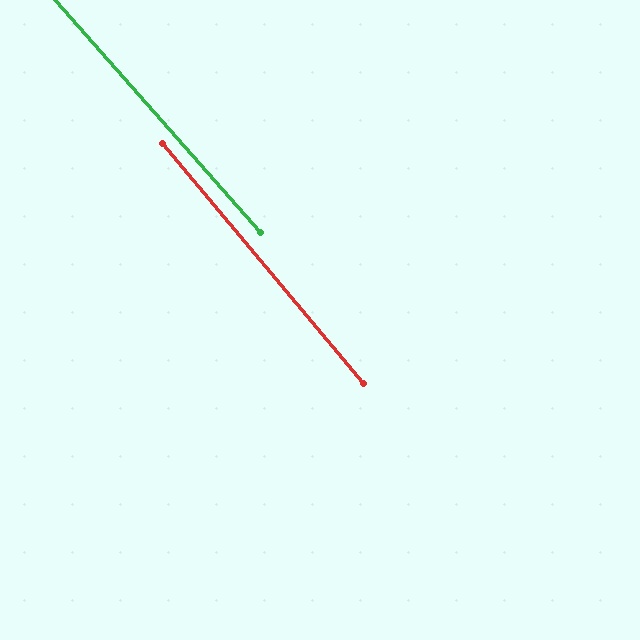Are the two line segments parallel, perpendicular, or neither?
Parallel — their directions differ by only 1.4°.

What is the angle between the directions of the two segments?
Approximately 1 degree.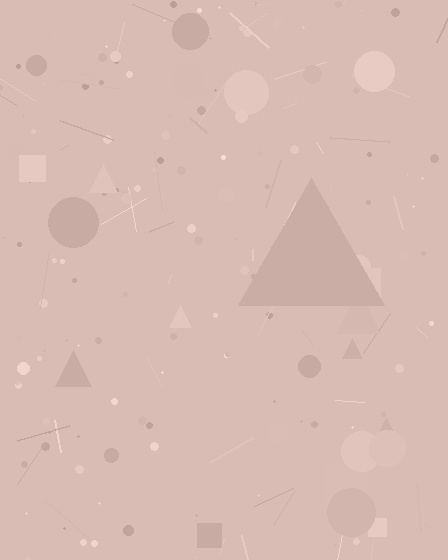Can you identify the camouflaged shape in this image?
The camouflaged shape is a triangle.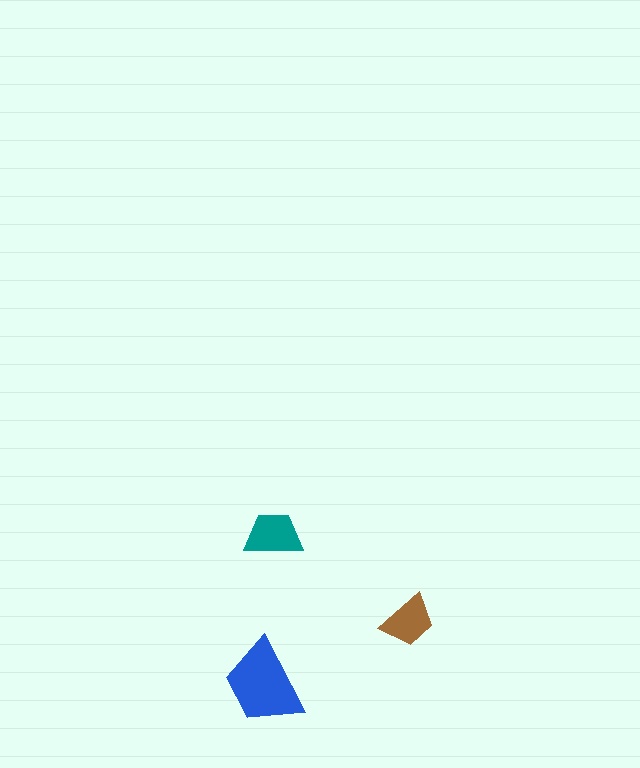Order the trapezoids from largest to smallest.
the blue one, the teal one, the brown one.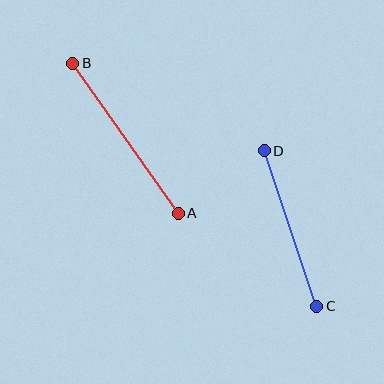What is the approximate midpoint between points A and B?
The midpoint is at approximately (125, 138) pixels.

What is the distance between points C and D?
The distance is approximately 164 pixels.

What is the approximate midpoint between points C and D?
The midpoint is at approximately (290, 228) pixels.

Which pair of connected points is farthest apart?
Points A and B are farthest apart.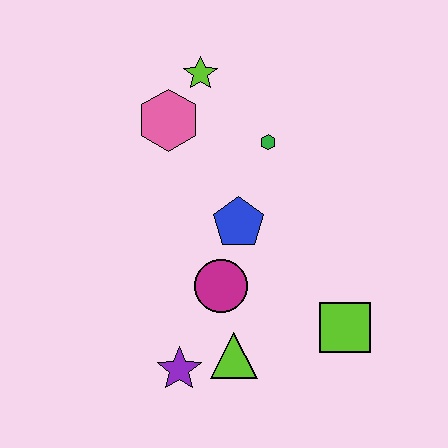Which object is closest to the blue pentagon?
The magenta circle is closest to the blue pentagon.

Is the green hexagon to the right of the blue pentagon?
Yes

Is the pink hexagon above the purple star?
Yes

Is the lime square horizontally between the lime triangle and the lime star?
No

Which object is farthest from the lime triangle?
The lime star is farthest from the lime triangle.